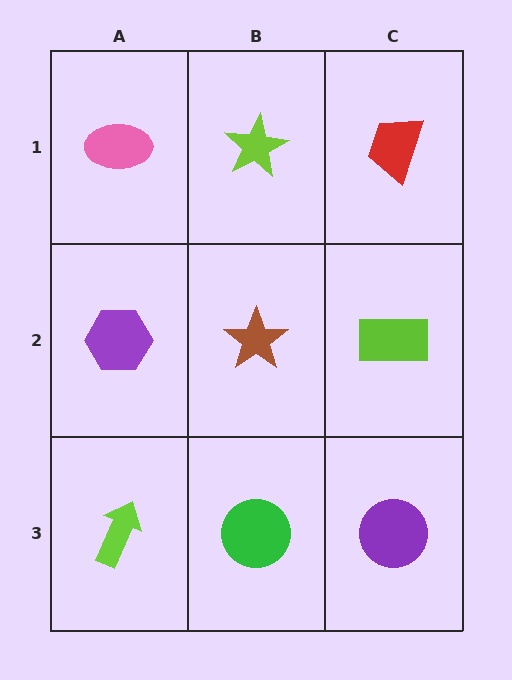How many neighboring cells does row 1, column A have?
2.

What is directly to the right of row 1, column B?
A red trapezoid.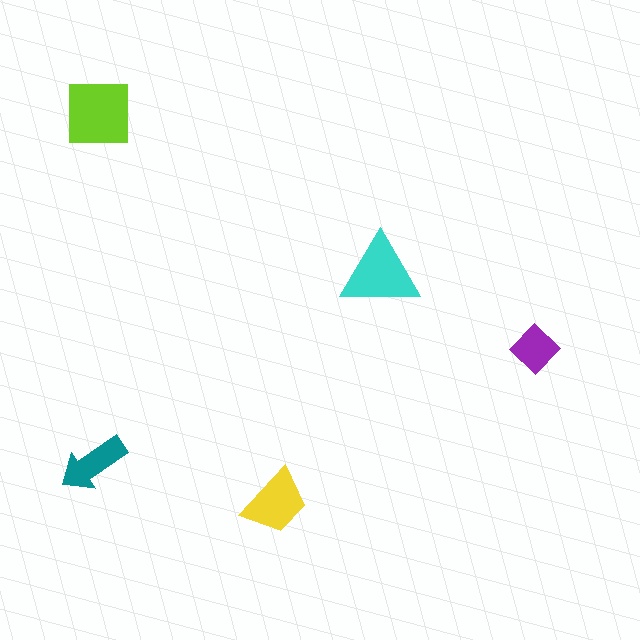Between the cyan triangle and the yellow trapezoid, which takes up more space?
The cyan triangle.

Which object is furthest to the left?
The teal arrow is leftmost.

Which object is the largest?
The lime square.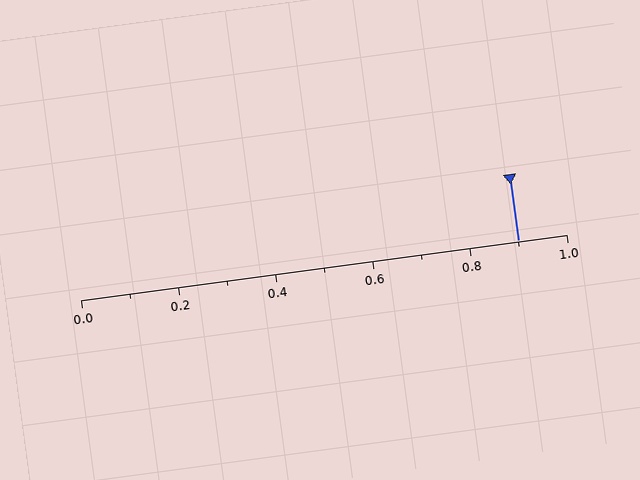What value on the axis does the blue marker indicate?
The marker indicates approximately 0.9.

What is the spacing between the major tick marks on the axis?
The major ticks are spaced 0.2 apart.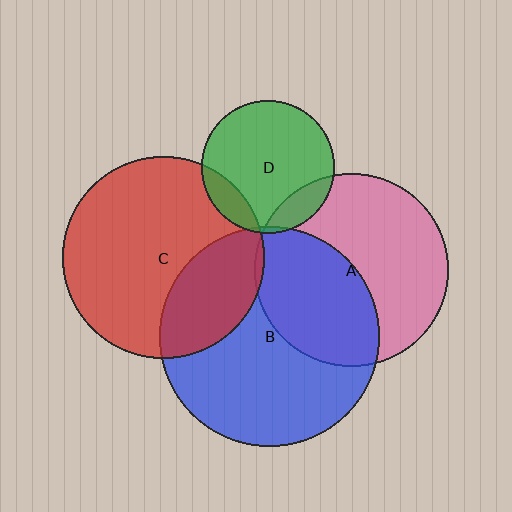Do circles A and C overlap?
Yes.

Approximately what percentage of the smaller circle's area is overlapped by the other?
Approximately 5%.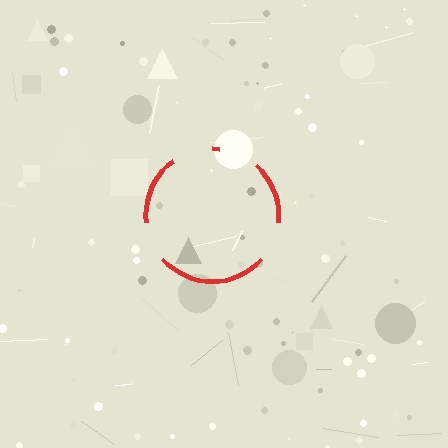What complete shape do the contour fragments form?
The contour fragments form a circle.